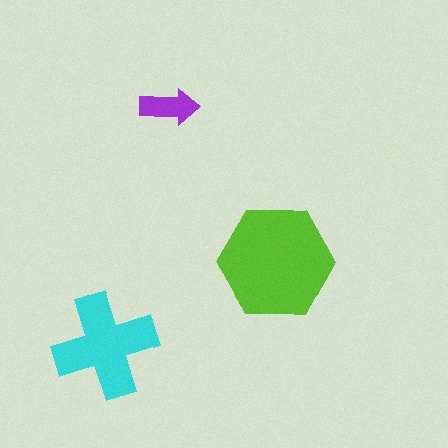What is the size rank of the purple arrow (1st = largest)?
3rd.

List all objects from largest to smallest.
The lime hexagon, the cyan cross, the purple arrow.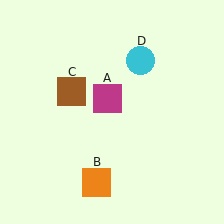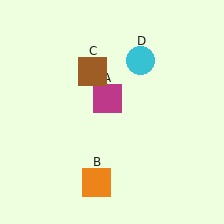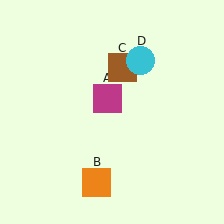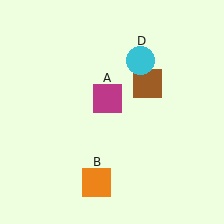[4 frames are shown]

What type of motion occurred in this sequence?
The brown square (object C) rotated clockwise around the center of the scene.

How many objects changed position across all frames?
1 object changed position: brown square (object C).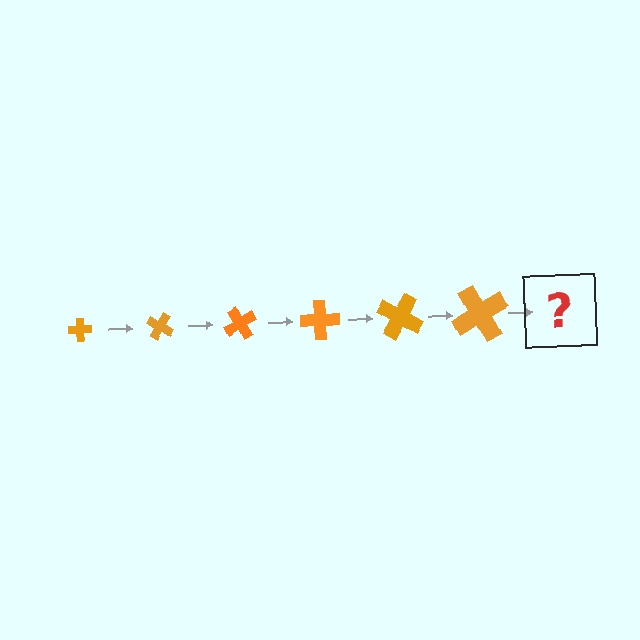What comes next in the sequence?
The next element should be a cross, larger than the previous one and rotated 180 degrees from the start.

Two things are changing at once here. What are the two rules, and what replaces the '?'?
The two rules are that the cross grows larger each step and it rotates 30 degrees each step. The '?' should be a cross, larger than the previous one and rotated 180 degrees from the start.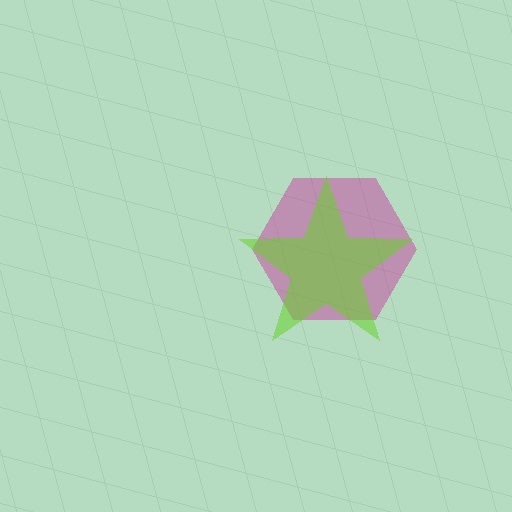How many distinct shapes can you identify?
There are 2 distinct shapes: a magenta hexagon, a lime star.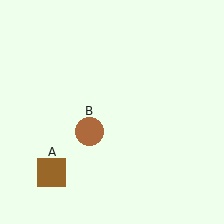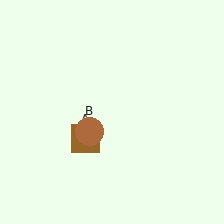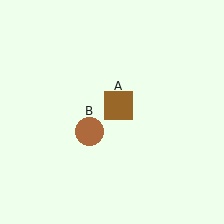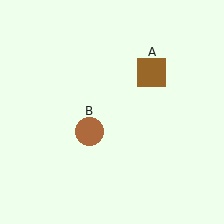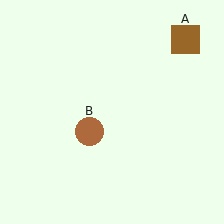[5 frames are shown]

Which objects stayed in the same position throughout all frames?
Brown circle (object B) remained stationary.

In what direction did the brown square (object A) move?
The brown square (object A) moved up and to the right.